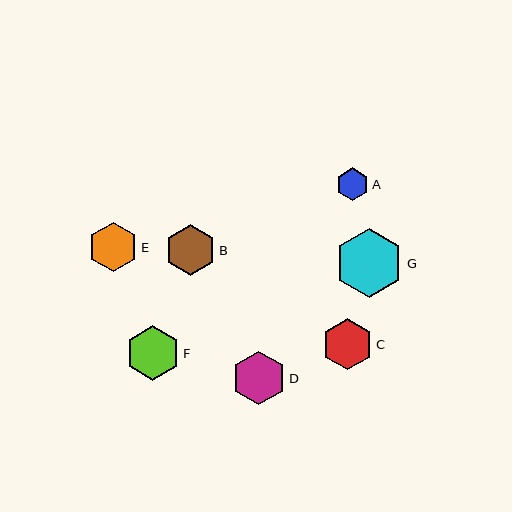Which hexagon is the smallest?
Hexagon A is the smallest with a size of approximately 32 pixels.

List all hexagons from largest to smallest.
From largest to smallest: G, F, D, C, B, E, A.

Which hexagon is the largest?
Hexagon G is the largest with a size of approximately 68 pixels.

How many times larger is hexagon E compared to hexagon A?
Hexagon E is approximately 1.5 times the size of hexagon A.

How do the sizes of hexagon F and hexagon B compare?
Hexagon F and hexagon B are approximately the same size.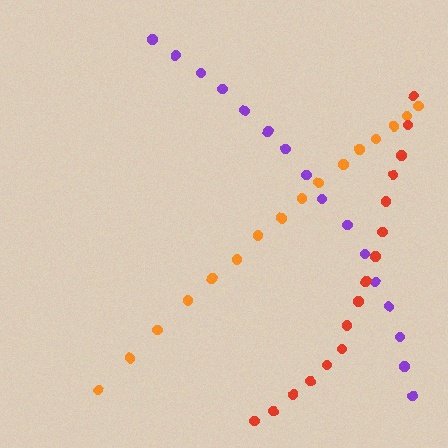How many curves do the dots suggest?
There are 3 distinct paths.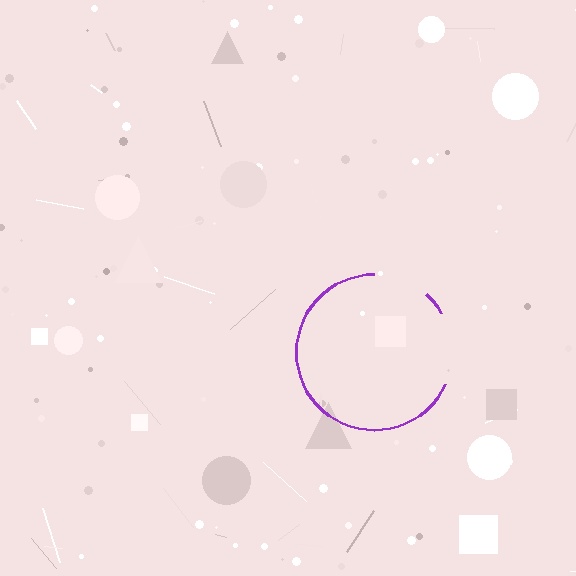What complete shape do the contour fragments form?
The contour fragments form a circle.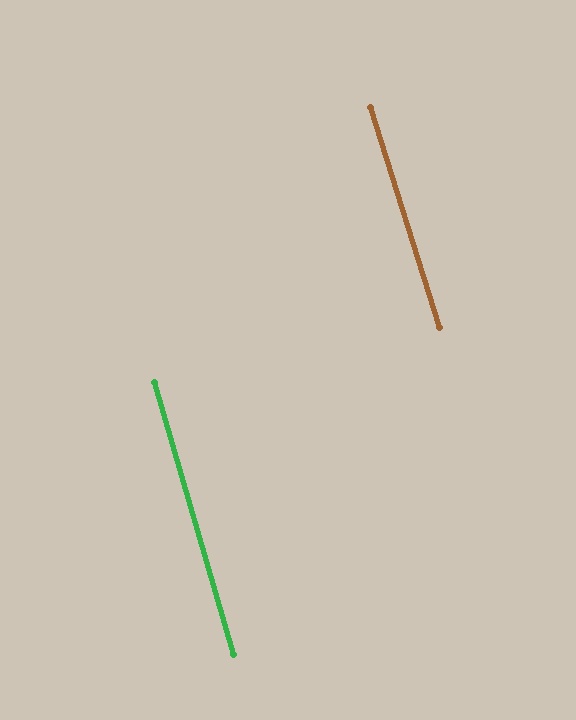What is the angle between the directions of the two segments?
Approximately 1 degree.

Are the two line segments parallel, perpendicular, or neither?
Parallel — their directions differ by only 0.9°.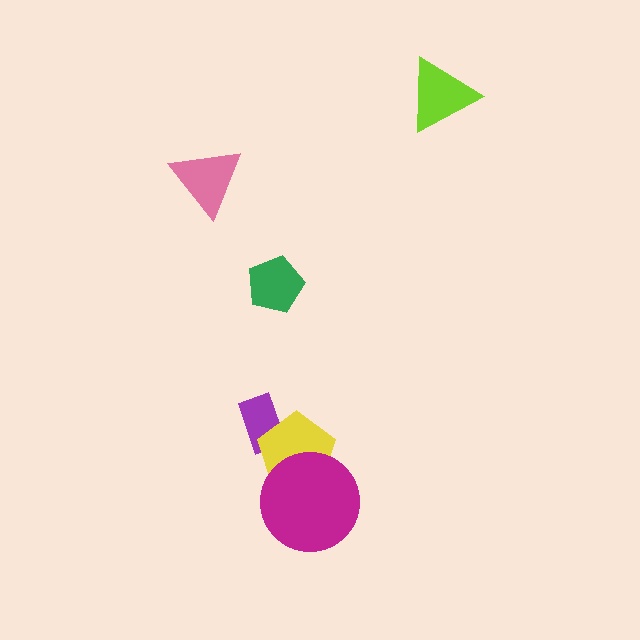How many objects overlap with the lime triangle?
0 objects overlap with the lime triangle.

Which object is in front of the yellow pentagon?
The magenta circle is in front of the yellow pentagon.